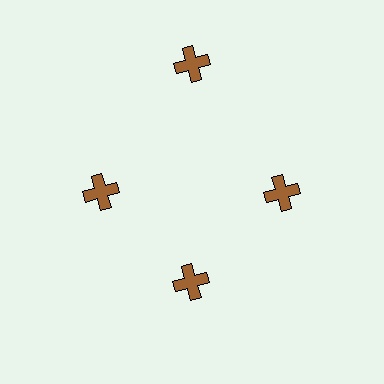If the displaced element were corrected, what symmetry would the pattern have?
It would have 4-fold rotational symmetry — the pattern would map onto itself every 90 degrees.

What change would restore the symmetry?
The symmetry would be restored by moving it inward, back onto the ring so that all 4 crosses sit at equal angles and equal distance from the center.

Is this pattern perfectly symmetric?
No. The 4 brown crosses are arranged in a ring, but one element near the 12 o'clock position is pushed outward from the center, breaking the 4-fold rotational symmetry.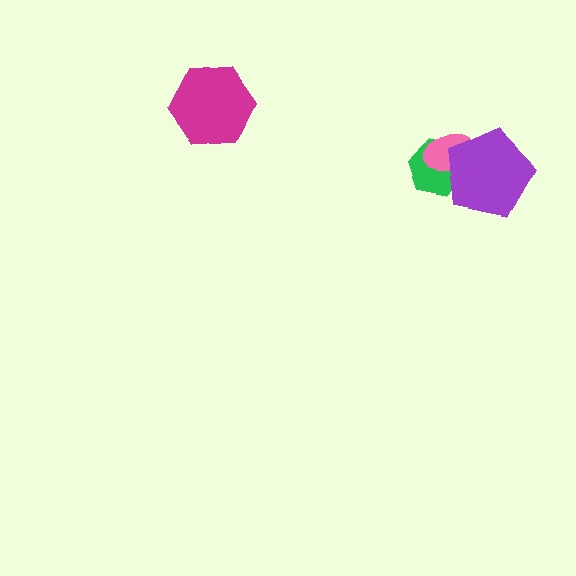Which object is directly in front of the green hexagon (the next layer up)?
The pink ellipse is directly in front of the green hexagon.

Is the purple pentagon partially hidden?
No, no other shape covers it.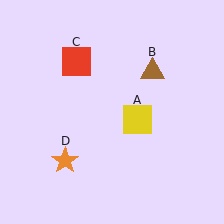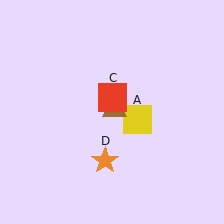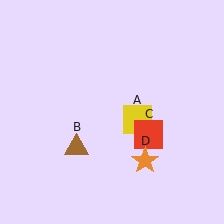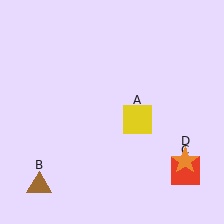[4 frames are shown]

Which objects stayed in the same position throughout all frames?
Yellow square (object A) remained stationary.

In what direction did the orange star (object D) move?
The orange star (object D) moved right.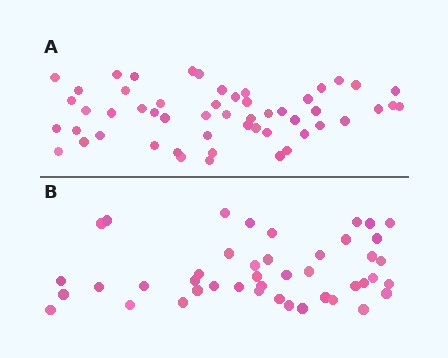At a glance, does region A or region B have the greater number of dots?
Region A (the top region) has more dots.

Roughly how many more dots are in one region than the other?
Region A has roughly 8 or so more dots than region B.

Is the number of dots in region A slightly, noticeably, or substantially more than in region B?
Region A has only slightly more — the two regions are fairly close. The ratio is roughly 1.2 to 1.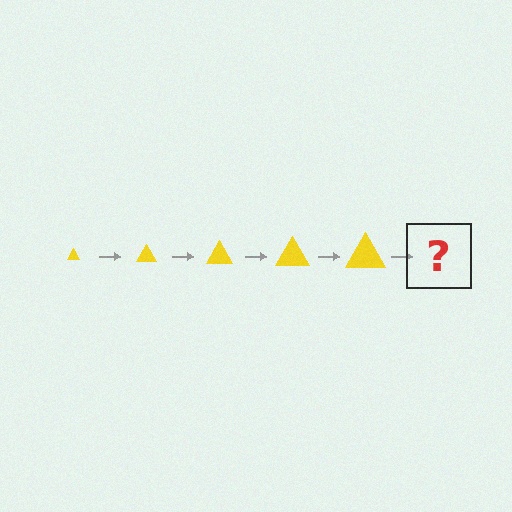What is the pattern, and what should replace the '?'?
The pattern is that the triangle gets progressively larger each step. The '?' should be a yellow triangle, larger than the previous one.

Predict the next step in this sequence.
The next step is a yellow triangle, larger than the previous one.